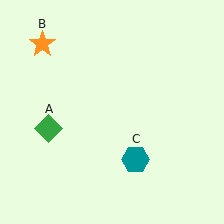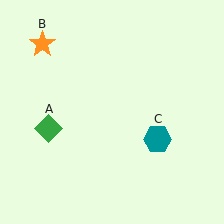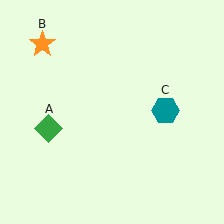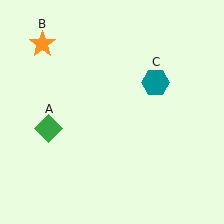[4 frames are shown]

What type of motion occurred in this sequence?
The teal hexagon (object C) rotated counterclockwise around the center of the scene.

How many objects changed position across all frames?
1 object changed position: teal hexagon (object C).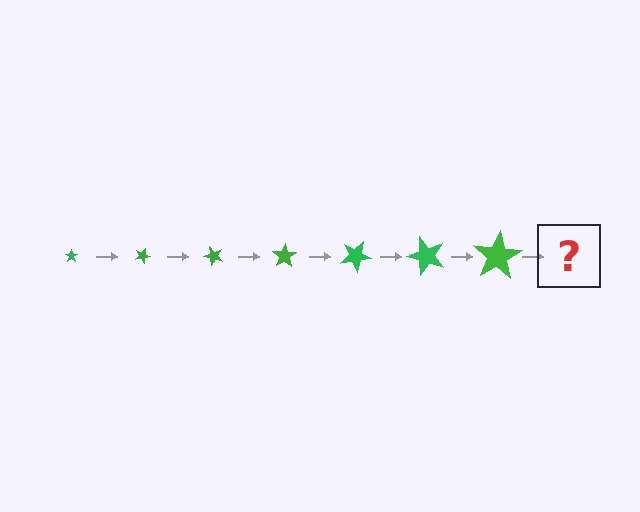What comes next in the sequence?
The next element should be a star, larger than the previous one and rotated 175 degrees from the start.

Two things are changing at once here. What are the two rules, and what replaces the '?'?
The two rules are that the star grows larger each step and it rotates 25 degrees each step. The '?' should be a star, larger than the previous one and rotated 175 degrees from the start.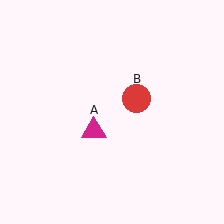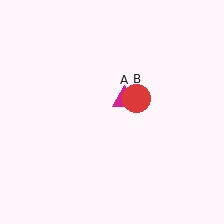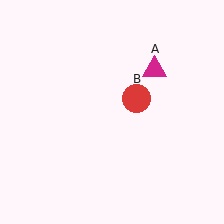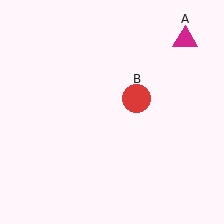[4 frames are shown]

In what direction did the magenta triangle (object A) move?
The magenta triangle (object A) moved up and to the right.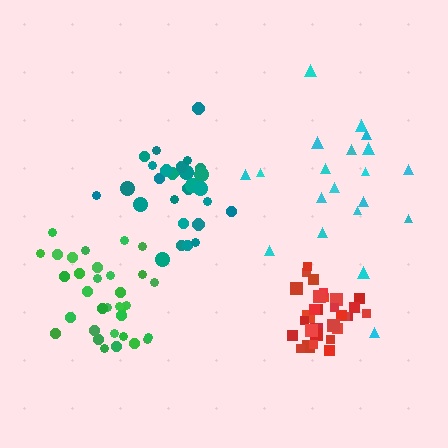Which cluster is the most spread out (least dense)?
Cyan.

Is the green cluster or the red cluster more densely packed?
Red.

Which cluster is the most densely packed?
Red.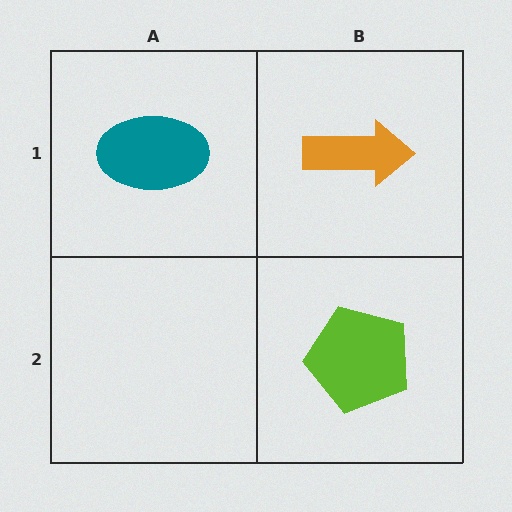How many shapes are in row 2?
1 shape.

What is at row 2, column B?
A lime pentagon.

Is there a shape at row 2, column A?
No, that cell is empty.